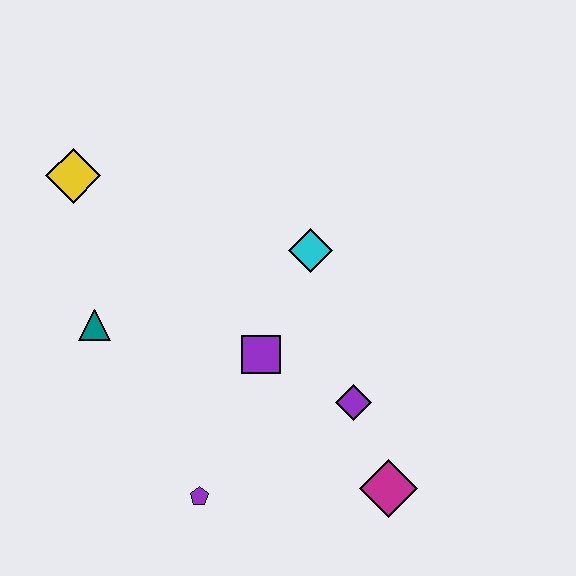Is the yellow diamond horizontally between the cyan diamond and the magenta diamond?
No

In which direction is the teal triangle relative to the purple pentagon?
The teal triangle is above the purple pentagon.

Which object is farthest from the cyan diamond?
The purple pentagon is farthest from the cyan diamond.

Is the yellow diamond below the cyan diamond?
No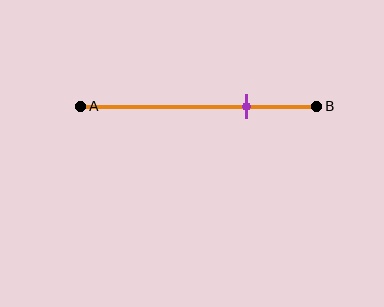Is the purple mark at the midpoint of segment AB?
No, the mark is at about 70% from A, not at the 50% midpoint.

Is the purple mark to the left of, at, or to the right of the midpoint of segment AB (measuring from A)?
The purple mark is to the right of the midpoint of segment AB.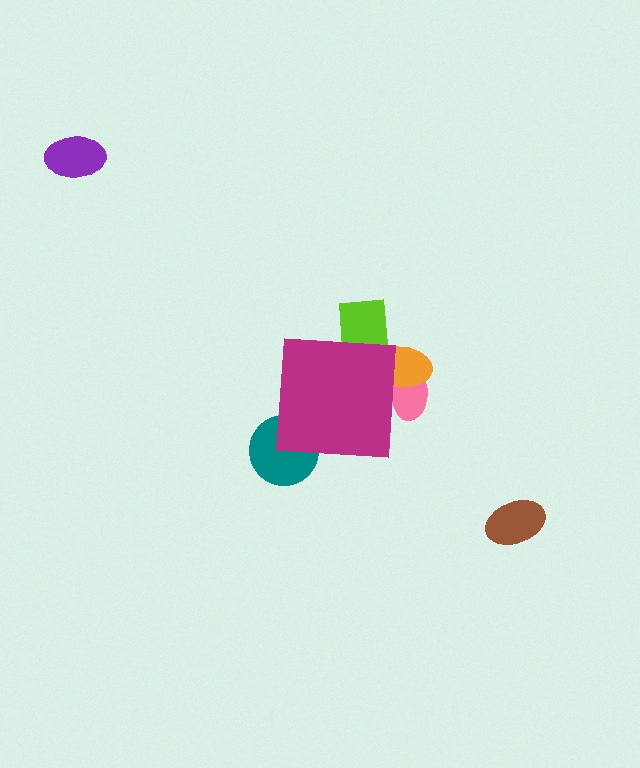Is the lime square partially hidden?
Yes, the lime square is partially hidden behind the magenta square.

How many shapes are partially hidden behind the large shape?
4 shapes are partially hidden.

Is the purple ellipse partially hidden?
No, the purple ellipse is fully visible.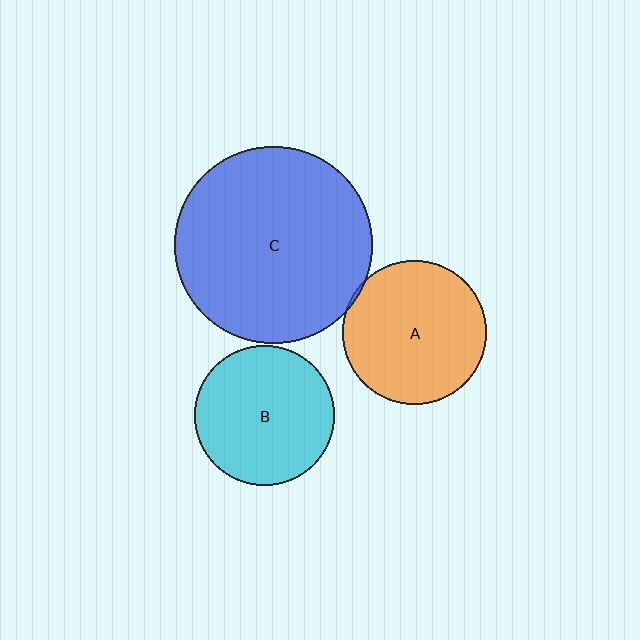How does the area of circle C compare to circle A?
Approximately 1.9 times.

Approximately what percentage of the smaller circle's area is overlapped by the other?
Approximately 5%.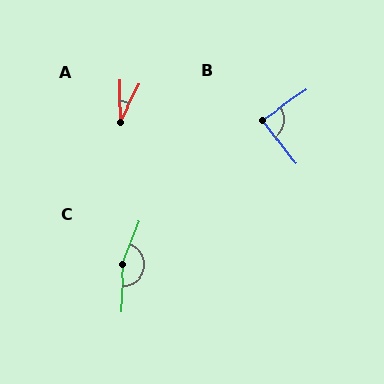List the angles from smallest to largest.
A (26°), B (87°), C (161°).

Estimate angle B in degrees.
Approximately 87 degrees.